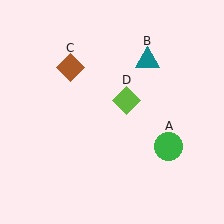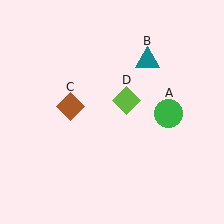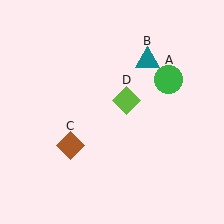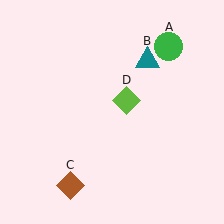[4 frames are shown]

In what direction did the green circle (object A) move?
The green circle (object A) moved up.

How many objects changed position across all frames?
2 objects changed position: green circle (object A), brown diamond (object C).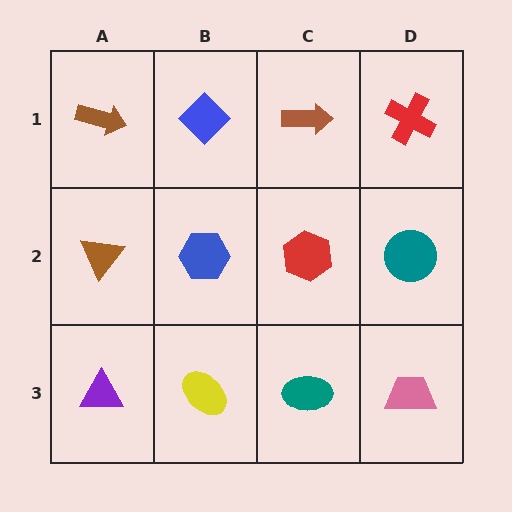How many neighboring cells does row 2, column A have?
3.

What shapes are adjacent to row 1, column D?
A teal circle (row 2, column D), a brown arrow (row 1, column C).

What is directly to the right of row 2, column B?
A red hexagon.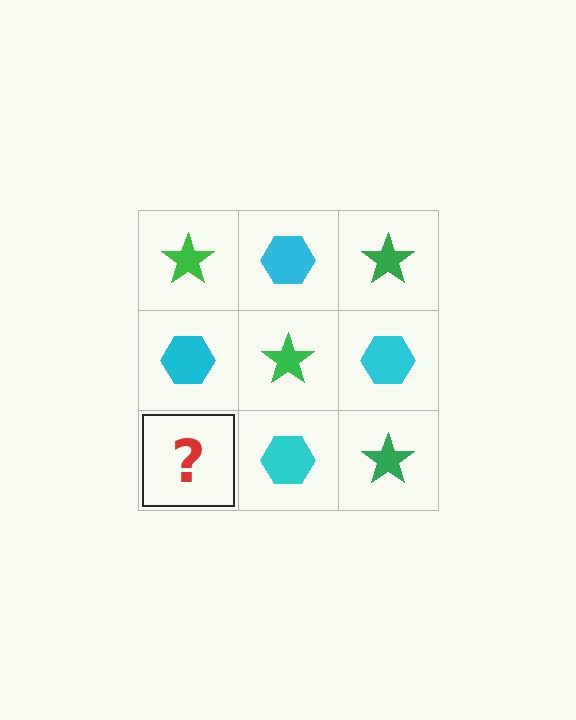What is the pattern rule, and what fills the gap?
The rule is that it alternates green star and cyan hexagon in a checkerboard pattern. The gap should be filled with a green star.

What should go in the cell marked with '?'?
The missing cell should contain a green star.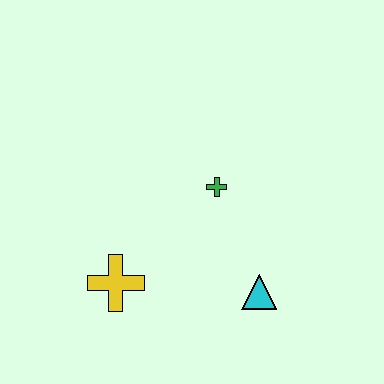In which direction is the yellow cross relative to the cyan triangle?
The yellow cross is to the left of the cyan triangle.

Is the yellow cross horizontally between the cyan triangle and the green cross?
No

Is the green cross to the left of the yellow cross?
No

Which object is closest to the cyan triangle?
The green cross is closest to the cyan triangle.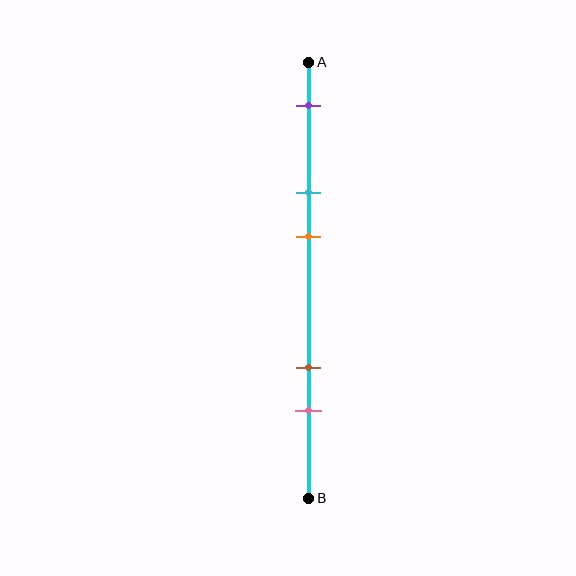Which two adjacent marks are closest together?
The cyan and orange marks are the closest adjacent pair.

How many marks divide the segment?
There are 5 marks dividing the segment.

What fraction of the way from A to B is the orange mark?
The orange mark is approximately 40% (0.4) of the way from A to B.